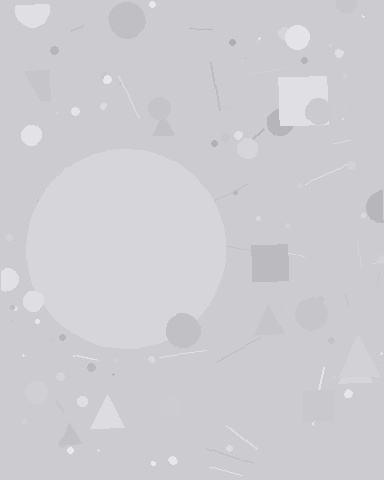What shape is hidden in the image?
A circle is hidden in the image.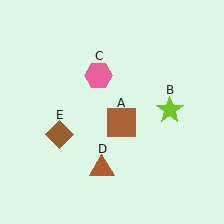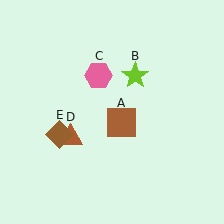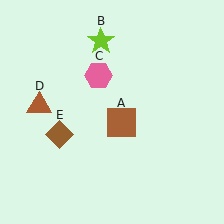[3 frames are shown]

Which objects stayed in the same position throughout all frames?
Brown square (object A) and pink hexagon (object C) and brown diamond (object E) remained stationary.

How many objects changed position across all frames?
2 objects changed position: lime star (object B), brown triangle (object D).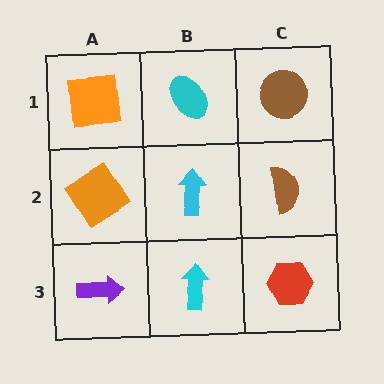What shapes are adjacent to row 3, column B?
A cyan arrow (row 2, column B), a purple arrow (row 3, column A), a red hexagon (row 3, column C).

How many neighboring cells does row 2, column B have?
4.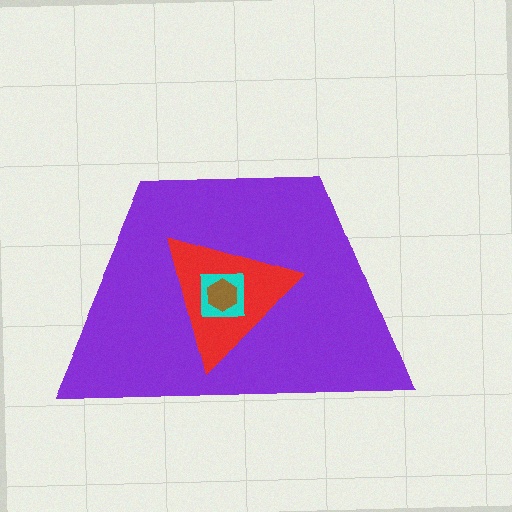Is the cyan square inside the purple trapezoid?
Yes.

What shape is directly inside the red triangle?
The cyan square.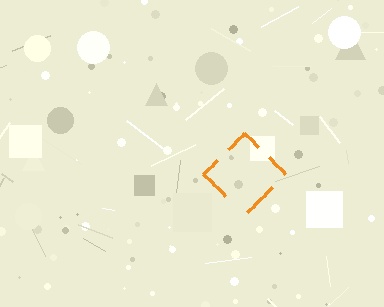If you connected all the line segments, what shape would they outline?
They would outline a diamond.